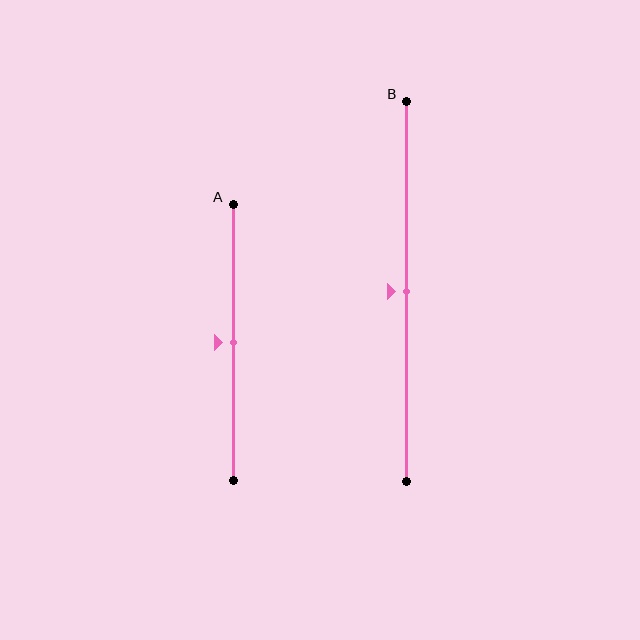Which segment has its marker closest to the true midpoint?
Segment A has its marker closest to the true midpoint.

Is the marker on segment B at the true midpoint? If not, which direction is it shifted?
Yes, the marker on segment B is at the true midpoint.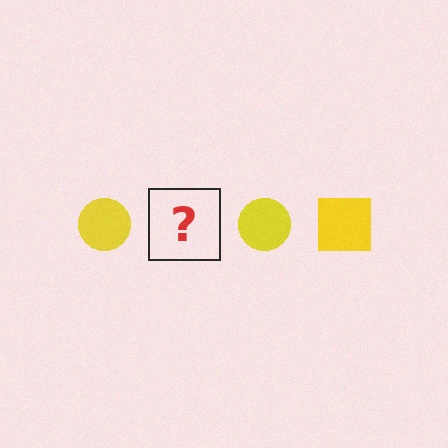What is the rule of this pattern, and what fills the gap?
The rule is that the pattern cycles through circle, square shapes in yellow. The gap should be filled with a yellow square.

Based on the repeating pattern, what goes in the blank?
The blank should be a yellow square.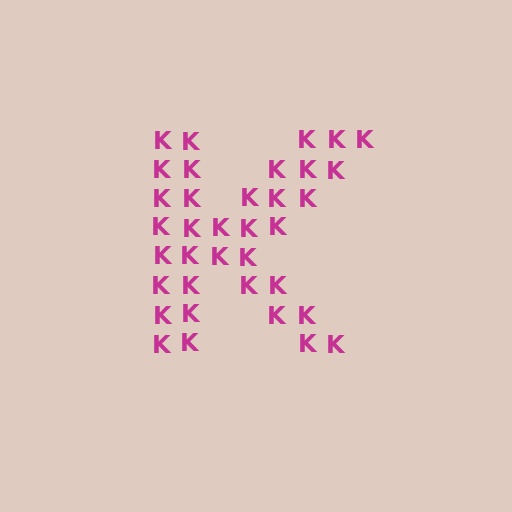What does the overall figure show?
The overall figure shows the letter K.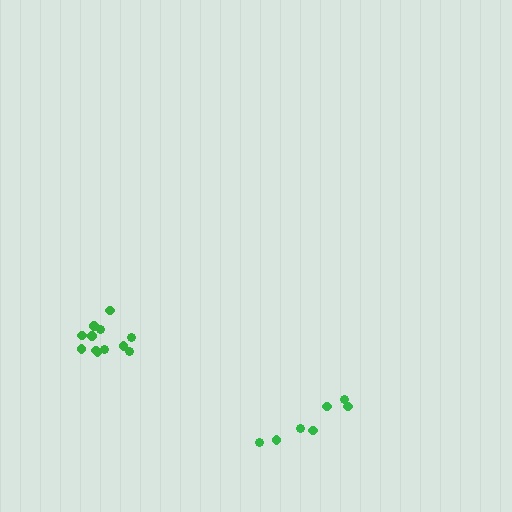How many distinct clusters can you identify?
There are 2 distinct clusters.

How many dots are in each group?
Group 1: 7 dots, Group 2: 12 dots (19 total).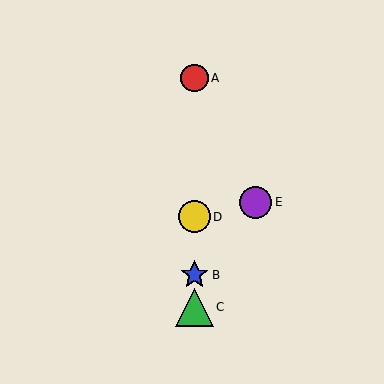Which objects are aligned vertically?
Objects A, B, C, D are aligned vertically.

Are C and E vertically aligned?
No, C is at x≈195 and E is at x≈256.